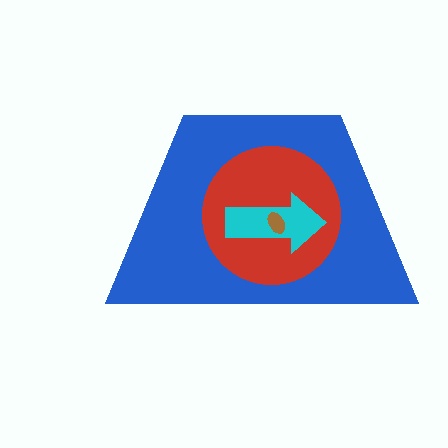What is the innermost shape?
The brown ellipse.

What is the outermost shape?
The blue trapezoid.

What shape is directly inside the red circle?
The cyan arrow.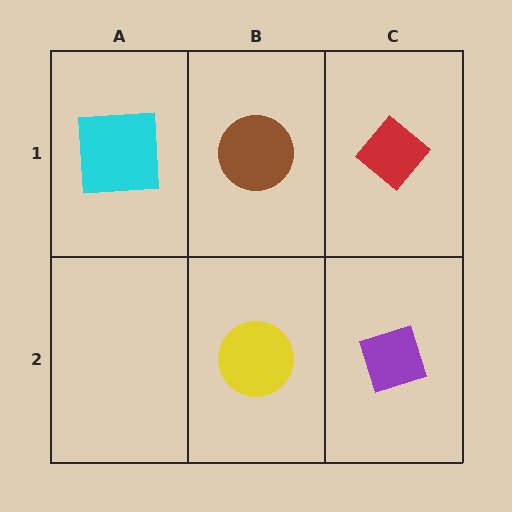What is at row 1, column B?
A brown circle.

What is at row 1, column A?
A cyan square.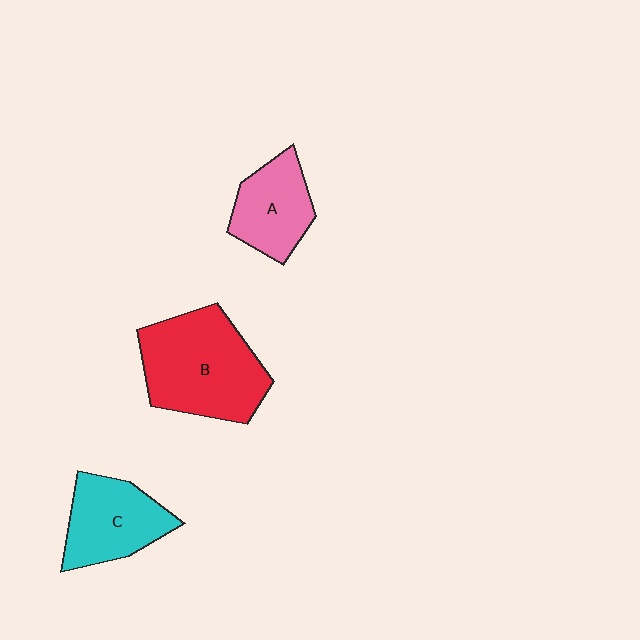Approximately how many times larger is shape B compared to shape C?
Approximately 1.5 times.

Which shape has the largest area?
Shape B (red).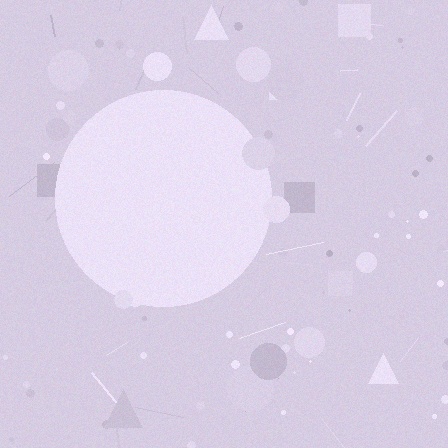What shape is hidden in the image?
A circle is hidden in the image.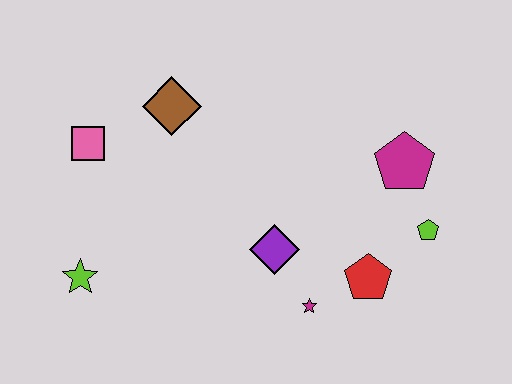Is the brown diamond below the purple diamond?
No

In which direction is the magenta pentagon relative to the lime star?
The magenta pentagon is to the right of the lime star.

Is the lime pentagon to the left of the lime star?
No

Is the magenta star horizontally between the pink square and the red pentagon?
Yes